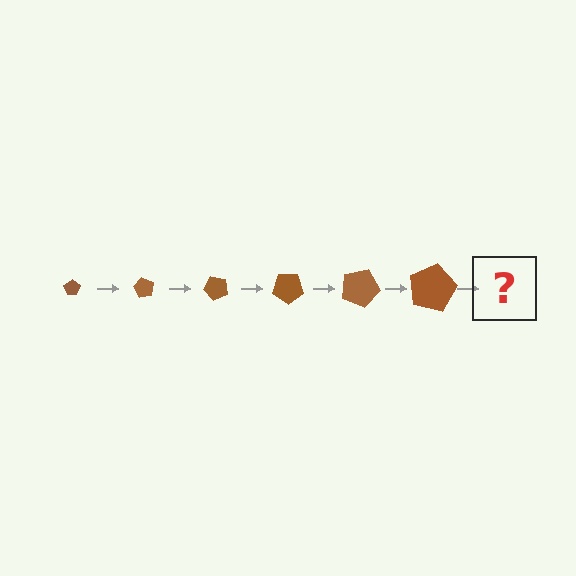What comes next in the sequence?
The next element should be a pentagon, larger than the previous one and rotated 360 degrees from the start.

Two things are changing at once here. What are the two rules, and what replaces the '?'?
The two rules are that the pentagon grows larger each step and it rotates 60 degrees each step. The '?' should be a pentagon, larger than the previous one and rotated 360 degrees from the start.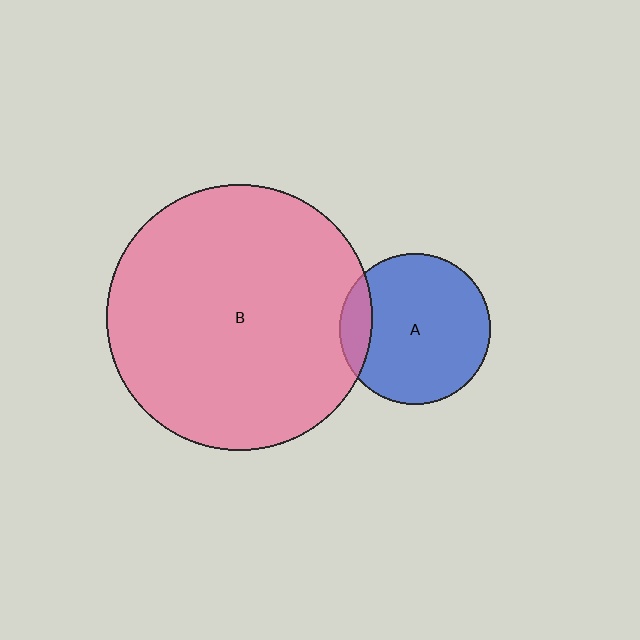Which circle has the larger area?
Circle B (pink).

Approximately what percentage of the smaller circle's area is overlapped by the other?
Approximately 15%.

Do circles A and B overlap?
Yes.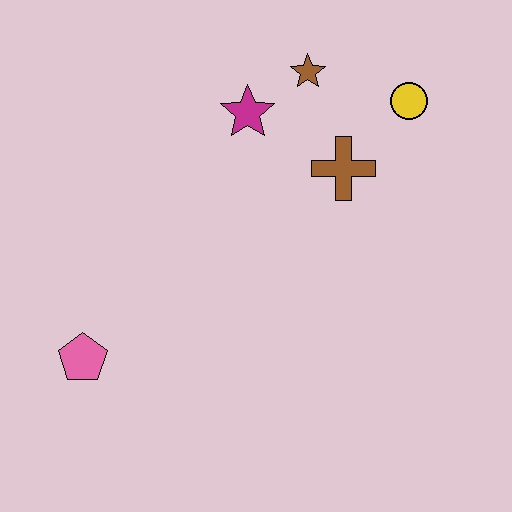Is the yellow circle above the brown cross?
Yes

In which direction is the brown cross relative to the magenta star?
The brown cross is to the right of the magenta star.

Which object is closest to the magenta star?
The brown star is closest to the magenta star.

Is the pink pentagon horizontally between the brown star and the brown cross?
No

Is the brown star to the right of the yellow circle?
No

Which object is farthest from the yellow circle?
The pink pentagon is farthest from the yellow circle.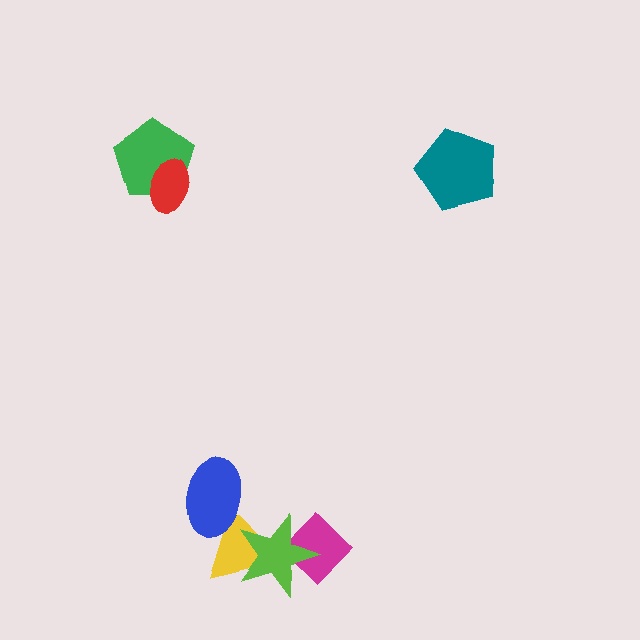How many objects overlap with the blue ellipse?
1 object overlaps with the blue ellipse.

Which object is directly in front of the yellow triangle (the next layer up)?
The blue ellipse is directly in front of the yellow triangle.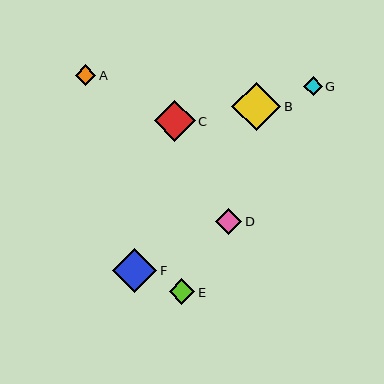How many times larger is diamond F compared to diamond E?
Diamond F is approximately 1.7 times the size of diamond E.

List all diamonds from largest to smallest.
From largest to smallest: B, F, C, D, E, A, G.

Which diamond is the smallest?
Diamond G is the smallest with a size of approximately 19 pixels.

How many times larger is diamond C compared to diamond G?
Diamond C is approximately 2.2 times the size of diamond G.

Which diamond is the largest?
Diamond B is the largest with a size of approximately 49 pixels.